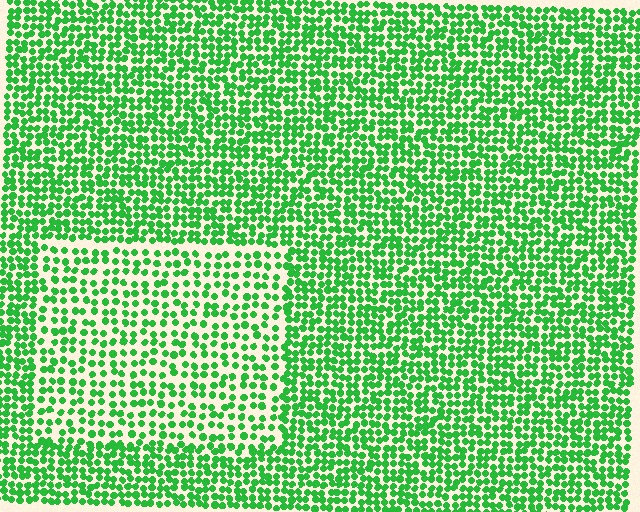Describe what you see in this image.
The image contains small green elements arranged at two different densities. A rectangle-shaped region is visible where the elements are less densely packed than the surrounding area.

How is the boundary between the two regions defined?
The boundary is defined by a change in element density (approximately 1.7x ratio). All elements are the same color, size, and shape.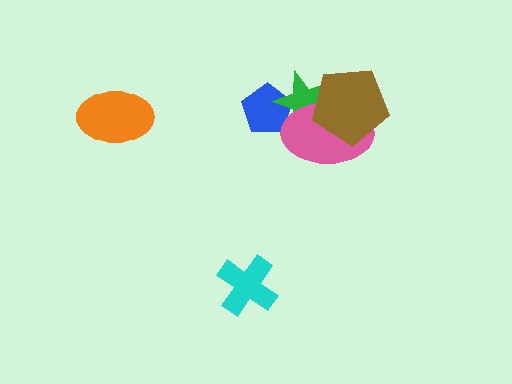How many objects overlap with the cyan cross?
0 objects overlap with the cyan cross.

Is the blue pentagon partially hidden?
Yes, it is partially covered by another shape.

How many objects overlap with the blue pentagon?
2 objects overlap with the blue pentagon.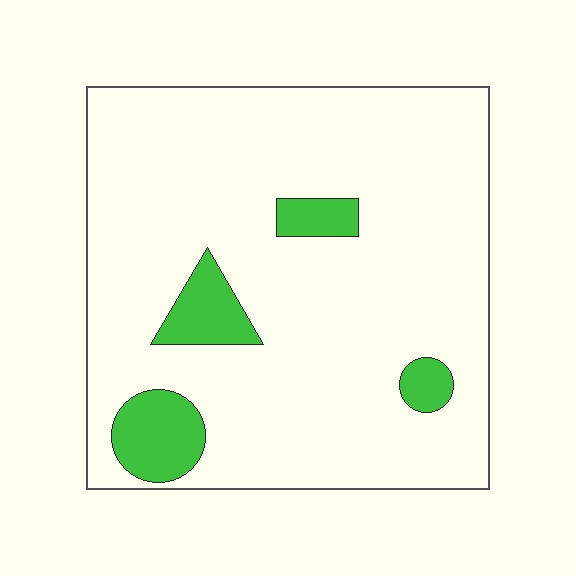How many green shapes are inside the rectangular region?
4.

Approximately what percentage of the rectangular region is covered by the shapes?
Approximately 10%.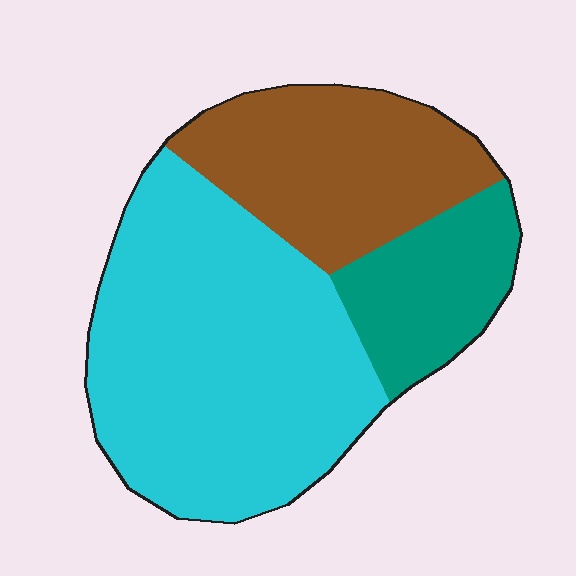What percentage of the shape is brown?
Brown covers around 30% of the shape.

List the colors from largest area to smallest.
From largest to smallest: cyan, brown, teal.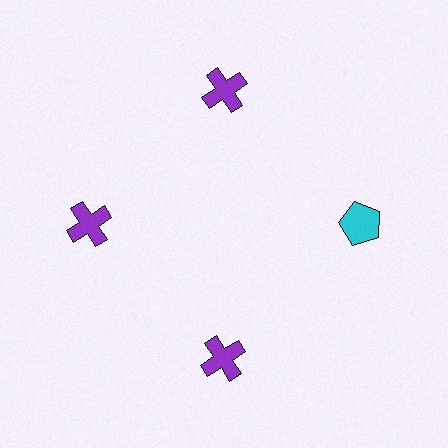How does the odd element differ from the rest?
It differs in both color (cyan instead of purple) and shape (pentagon instead of cross).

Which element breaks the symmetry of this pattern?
The cyan pentagon at roughly the 3 o'clock position breaks the symmetry. All other shapes are purple crosses.